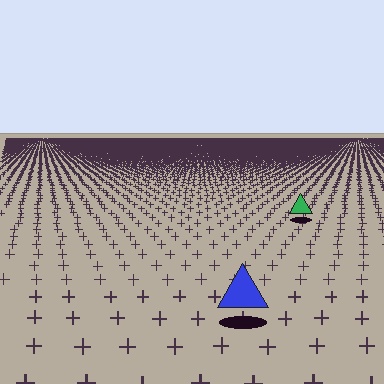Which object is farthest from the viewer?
The green triangle is farthest from the viewer. It appears smaller and the ground texture around it is denser.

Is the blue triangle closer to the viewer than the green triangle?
Yes. The blue triangle is closer — you can tell from the texture gradient: the ground texture is coarser near it.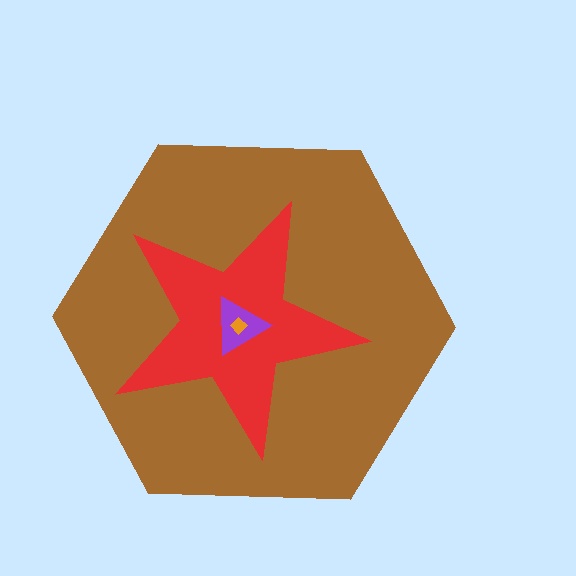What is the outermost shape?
The brown hexagon.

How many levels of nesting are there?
4.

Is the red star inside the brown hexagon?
Yes.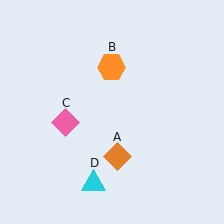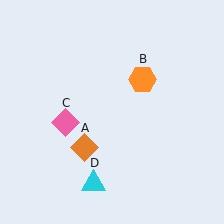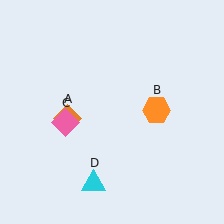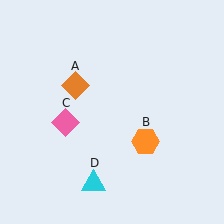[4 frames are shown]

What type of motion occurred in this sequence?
The orange diamond (object A), orange hexagon (object B) rotated clockwise around the center of the scene.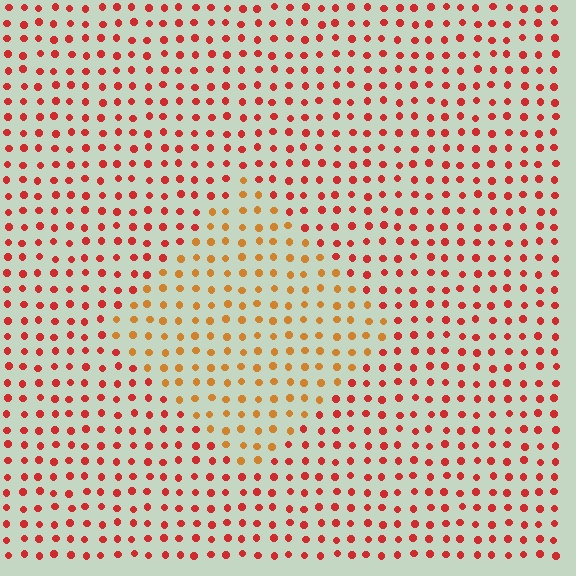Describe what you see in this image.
The image is filled with small red elements in a uniform arrangement. A diamond-shaped region is visible where the elements are tinted to a slightly different hue, forming a subtle color boundary.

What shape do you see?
I see a diamond.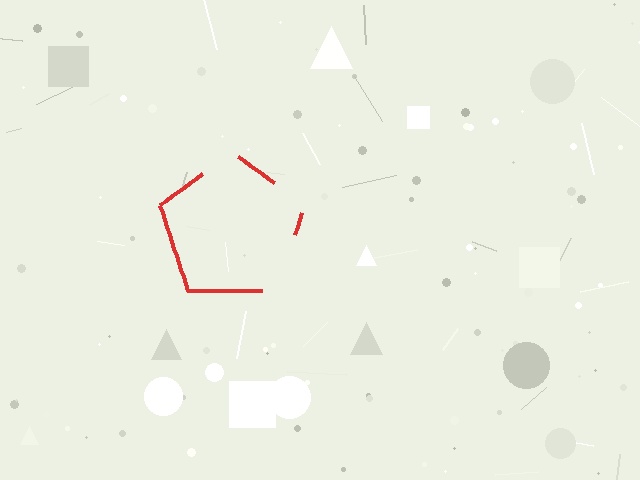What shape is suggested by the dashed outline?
The dashed outline suggests a pentagon.